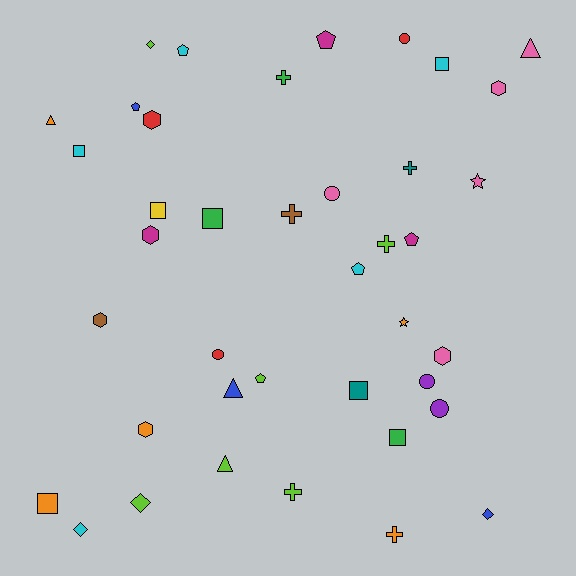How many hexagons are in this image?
There are 6 hexagons.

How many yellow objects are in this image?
There is 1 yellow object.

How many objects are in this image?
There are 40 objects.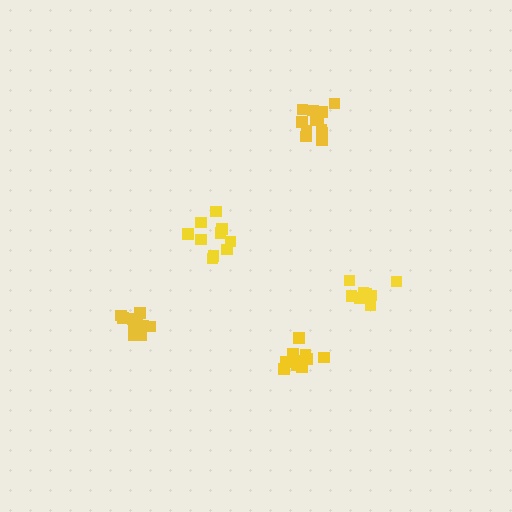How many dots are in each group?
Group 1: 10 dots, Group 2: 9 dots, Group 3: 10 dots, Group 4: 10 dots, Group 5: 13 dots (52 total).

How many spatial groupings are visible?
There are 5 spatial groupings.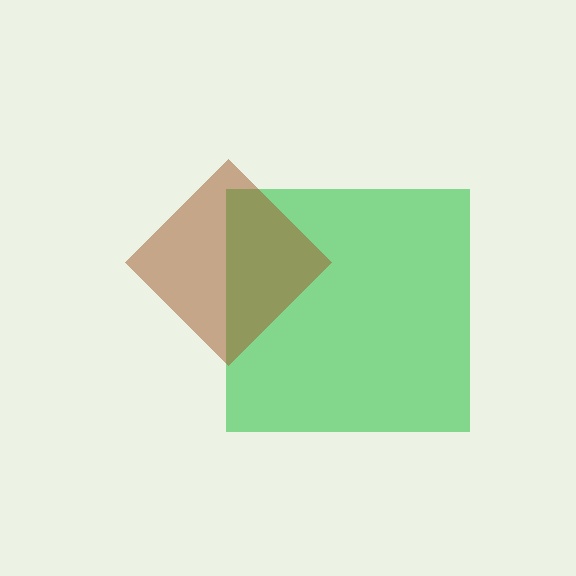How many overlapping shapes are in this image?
There are 2 overlapping shapes in the image.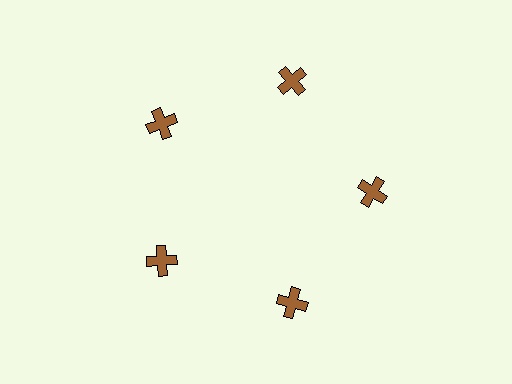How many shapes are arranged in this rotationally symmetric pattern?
There are 5 shapes, arranged in 5 groups of 1.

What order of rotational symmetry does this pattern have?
This pattern has 5-fold rotational symmetry.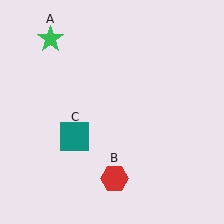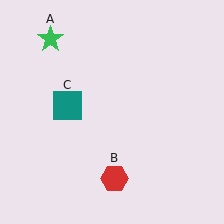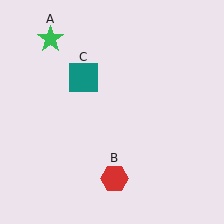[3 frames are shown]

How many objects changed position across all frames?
1 object changed position: teal square (object C).